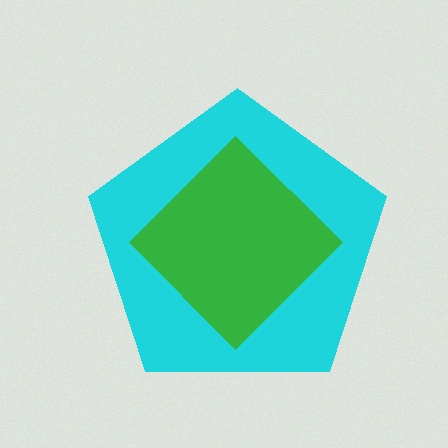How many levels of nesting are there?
2.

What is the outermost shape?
The cyan pentagon.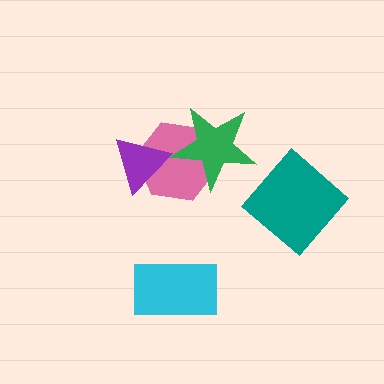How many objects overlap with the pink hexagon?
2 objects overlap with the pink hexagon.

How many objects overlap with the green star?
1 object overlaps with the green star.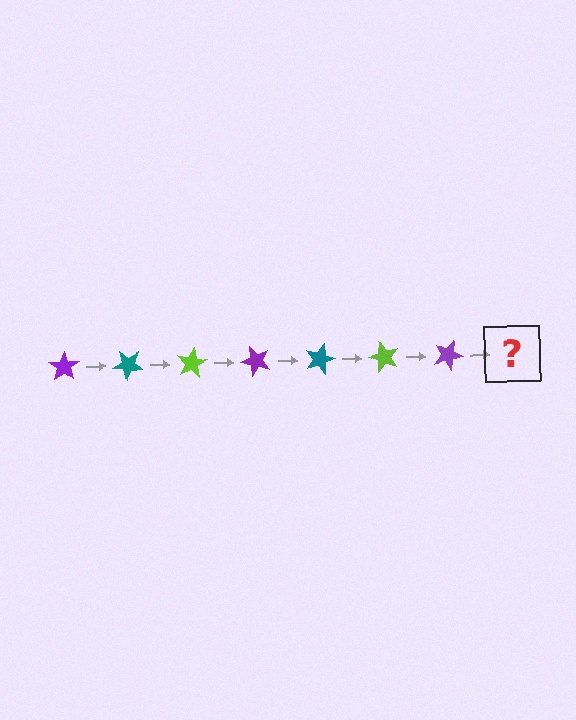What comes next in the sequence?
The next element should be a teal star, rotated 280 degrees from the start.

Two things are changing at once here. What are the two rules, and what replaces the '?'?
The two rules are that it rotates 40 degrees each step and the color cycles through purple, teal, and lime. The '?' should be a teal star, rotated 280 degrees from the start.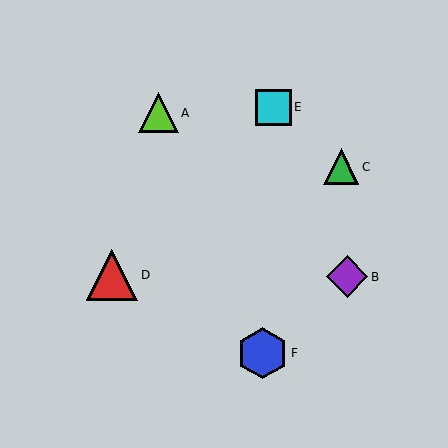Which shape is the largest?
The red triangle (labeled D) is the largest.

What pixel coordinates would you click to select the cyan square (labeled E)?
Click at (273, 107) to select the cyan square E.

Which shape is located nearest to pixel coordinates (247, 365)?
The blue hexagon (labeled F) at (262, 353) is nearest to that location.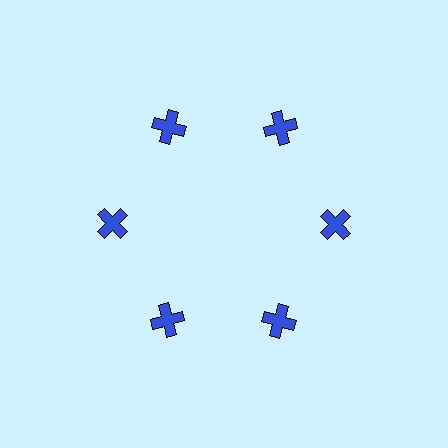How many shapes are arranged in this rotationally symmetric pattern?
There are 6 shapes, arranged in 6 groups of 1.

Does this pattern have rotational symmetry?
Yes, this pattern has 6-fold rotational symmetry. It looks the same after rotating 60 degrees around the center.